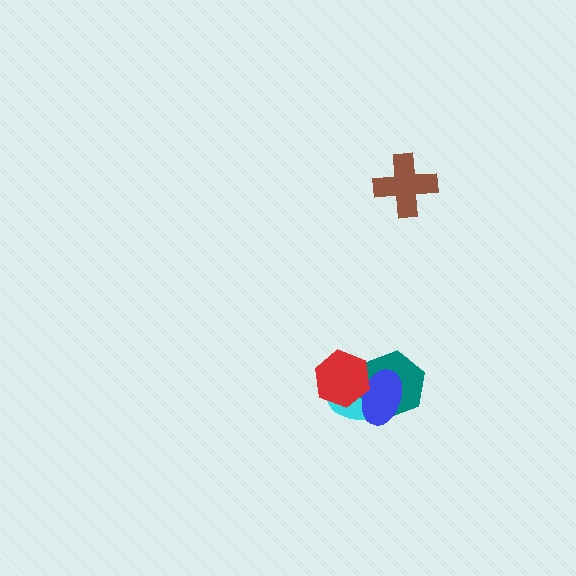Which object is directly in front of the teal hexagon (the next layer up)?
The blue ellipse is directly in front of the teal hexagon.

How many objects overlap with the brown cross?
0 objects overlap with the brown cross.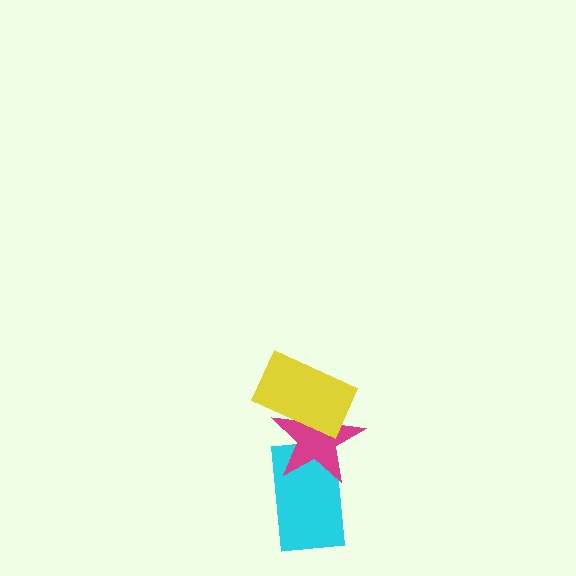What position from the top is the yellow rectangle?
The yellow rectangle is 1st from the top.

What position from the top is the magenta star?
The magenta star is 2nd from the top.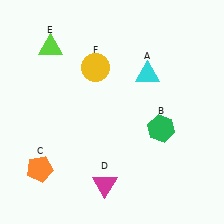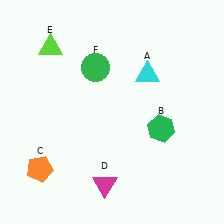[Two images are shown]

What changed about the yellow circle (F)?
In Image 1, F is yellow. In Image 2, it changed to green.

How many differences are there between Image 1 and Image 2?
There is 1 difference between the two images.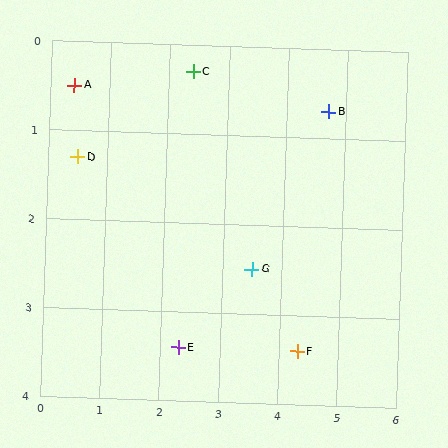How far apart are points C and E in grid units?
Points C and E are about 3.1 grid units apart.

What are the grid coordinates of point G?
Point G is at approximately (3.5, 2.5).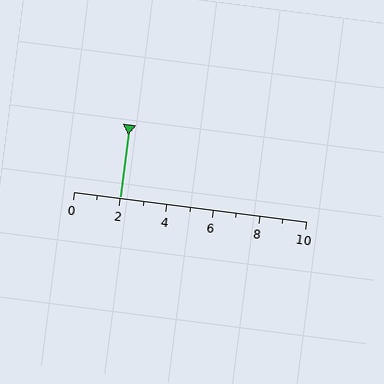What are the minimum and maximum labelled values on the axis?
The axis runs from 0 to 10.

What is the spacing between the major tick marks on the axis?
The major ticks are spaced 2 apart.